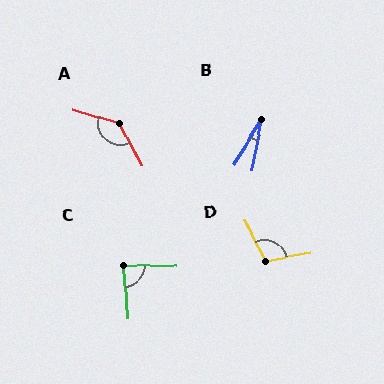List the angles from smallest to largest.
B (21°), C (83°), D (105°), A (135°).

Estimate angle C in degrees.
Approximately 83 degrees.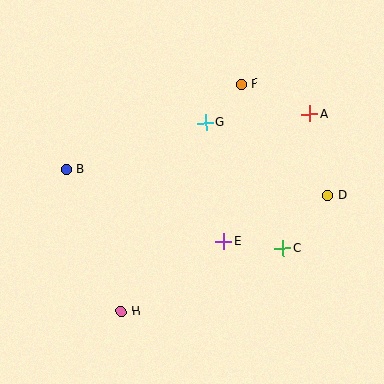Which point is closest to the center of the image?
Point E at (224, 242) is closest to the center.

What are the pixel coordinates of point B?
Point B is at (66, 169).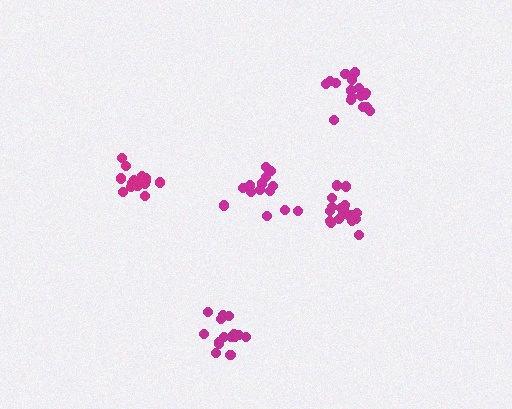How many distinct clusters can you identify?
There are 5 distinct clusters.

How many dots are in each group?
Group 1: 16 dots, Group 2: 16 dots, Group 3: 17 dots, Group 4: 14 dots, Group 5: 18 dots (81 total).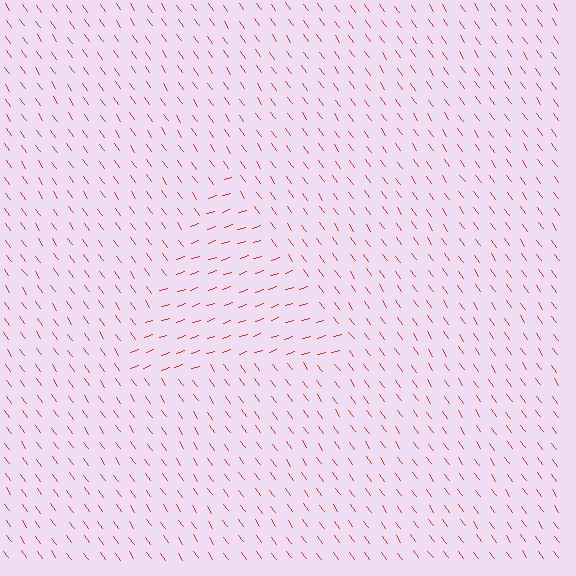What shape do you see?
I see a triangle.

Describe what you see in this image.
The image is filled with small red line segments. A triangle region in the image has lines oriented differently from the surrounding lines, creating a visible texture boundary.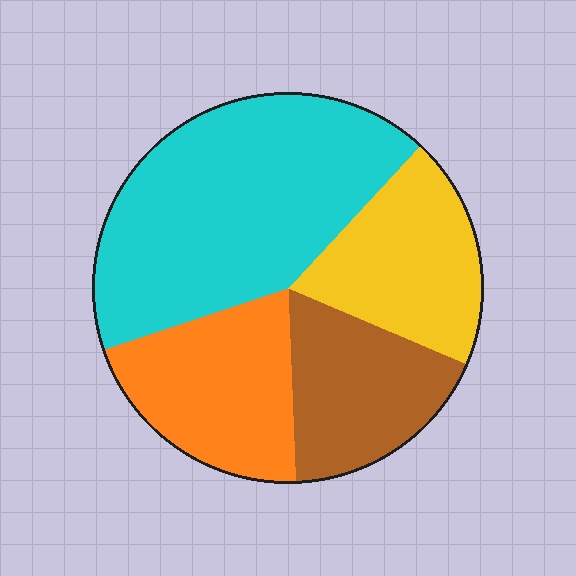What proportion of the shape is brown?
Brown takes up about one sixth (1/6) of the shape.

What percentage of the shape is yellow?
Yellow takes up between a sixth and a third of the shape.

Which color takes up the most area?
Cyan, at roughly 40%.